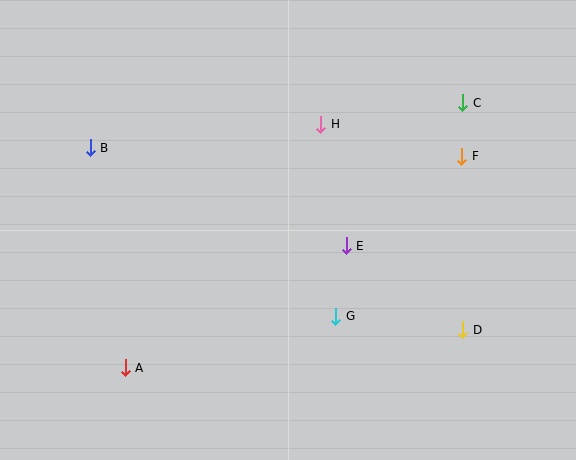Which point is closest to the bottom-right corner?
Point D is closest to the bottom-right corner.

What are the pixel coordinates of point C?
Point C is at (463, 103).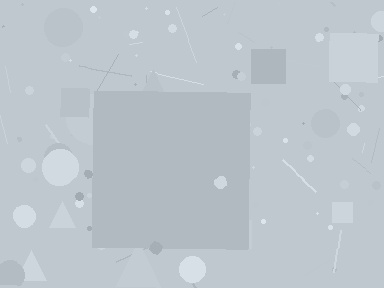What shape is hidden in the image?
A square is hidden in the image.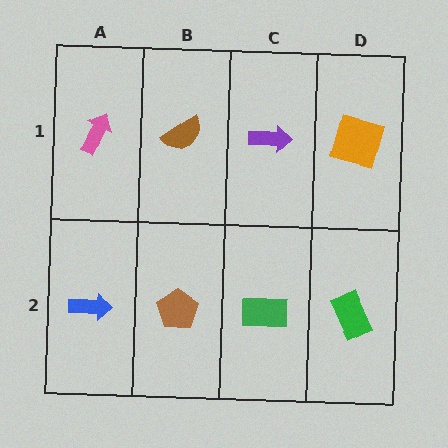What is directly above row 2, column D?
An orange square.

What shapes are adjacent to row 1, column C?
A green rectangle (row 2, column C), a brown semicircle (row 1, column B), an orange square (row 1, column D).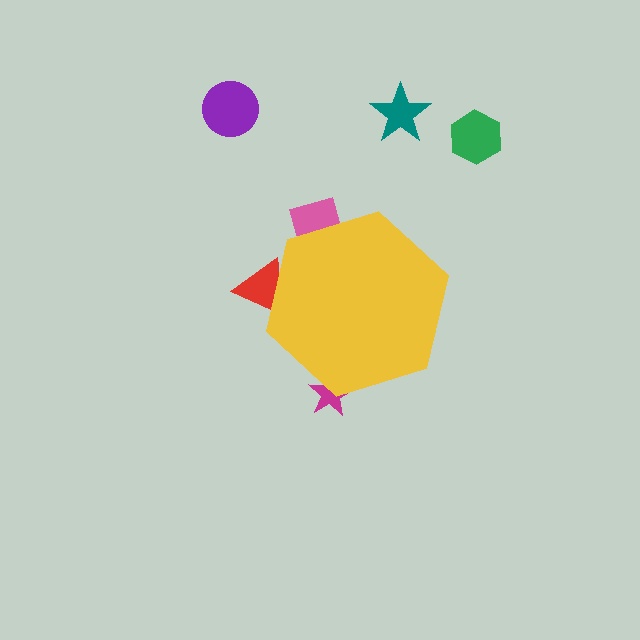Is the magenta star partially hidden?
Yes, the magenta star is partially hidden behind the yellow hexagon.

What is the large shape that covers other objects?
A yellow hexagon.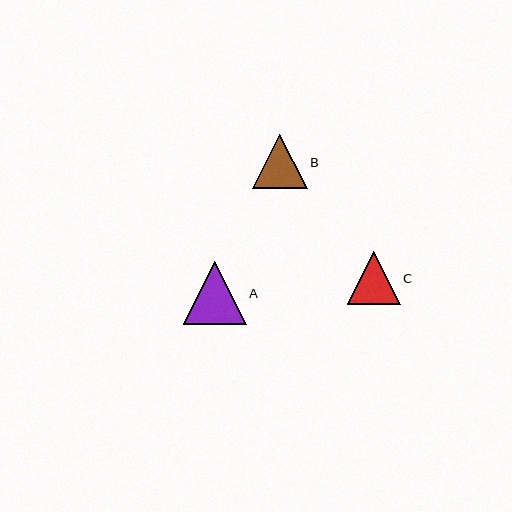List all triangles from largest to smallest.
From largest to smallest: A, B, C.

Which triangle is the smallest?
Triangle C is the smallest with a size of approximately 53 pixels.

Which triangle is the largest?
Triangle A is the largest with a size of approximately 63 pixels.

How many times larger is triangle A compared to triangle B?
Triangle A is approximately 1.2 times the size of triangle B.